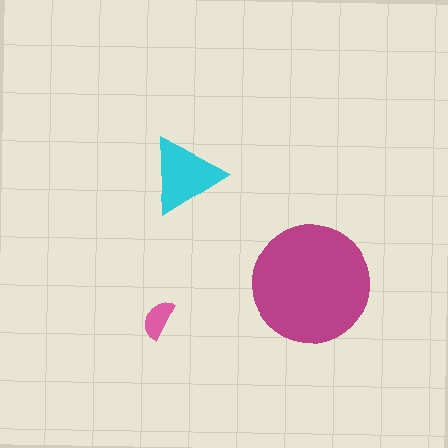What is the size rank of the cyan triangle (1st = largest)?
2nd.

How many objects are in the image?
There are 3 objects in the image.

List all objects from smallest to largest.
The pink semicircle, the cyan triangle, the magenta circle.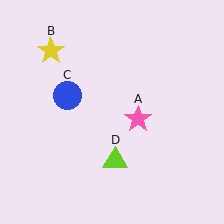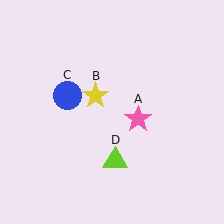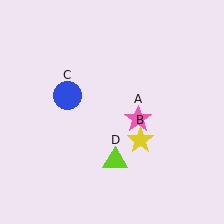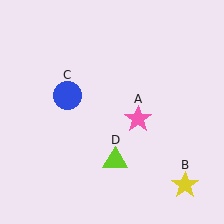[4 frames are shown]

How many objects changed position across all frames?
1 object changed position: yellow star (object B).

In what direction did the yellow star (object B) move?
The yellow star (object B) moved down and to the right.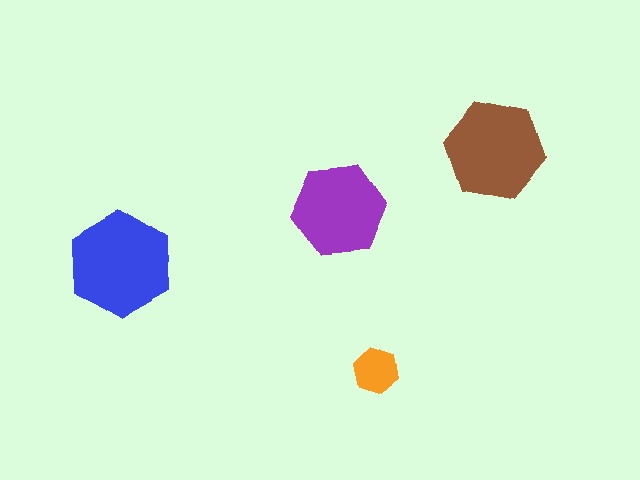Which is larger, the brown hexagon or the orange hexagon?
The brown one.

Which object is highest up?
The brown hexagon is topmost.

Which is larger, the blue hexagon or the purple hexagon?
The blue one.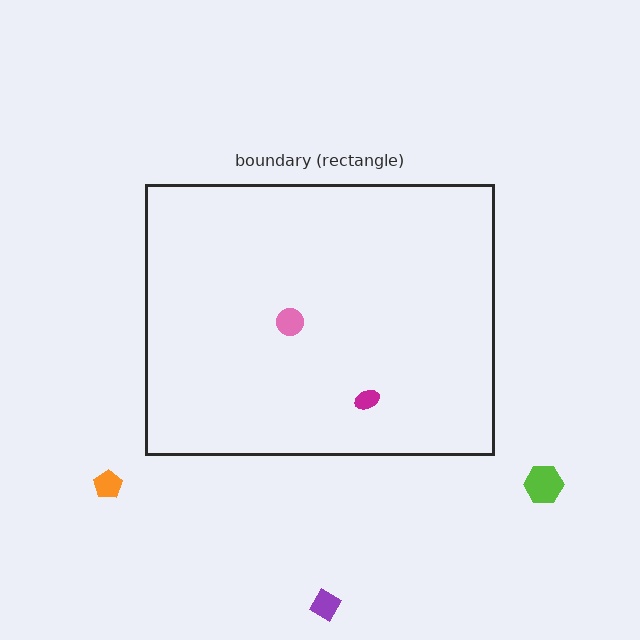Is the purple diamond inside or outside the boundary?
Outside.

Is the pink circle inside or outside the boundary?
Inside.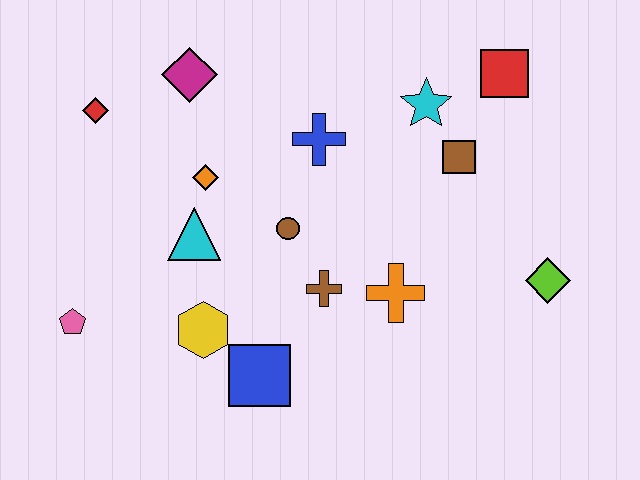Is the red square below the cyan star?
No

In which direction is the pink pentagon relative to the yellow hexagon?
The pink pentagon is to the left of the yellow hexagon.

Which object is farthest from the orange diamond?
The lime diamond is farthest from the orange diamond.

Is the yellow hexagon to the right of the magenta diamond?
Yes